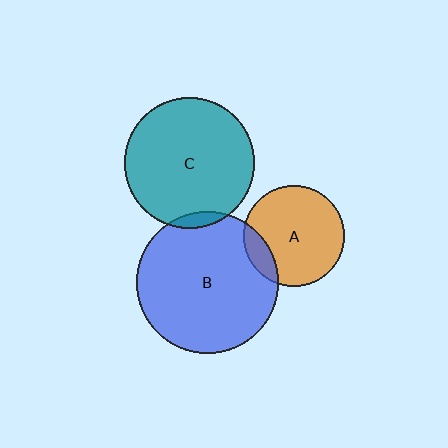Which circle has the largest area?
Circle B (blue).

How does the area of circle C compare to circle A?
Approximately 1.7 times.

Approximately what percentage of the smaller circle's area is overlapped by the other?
Approximately 15%.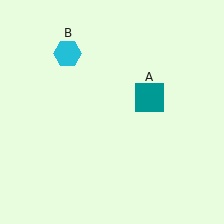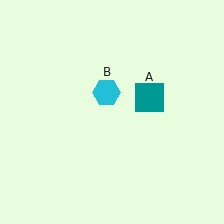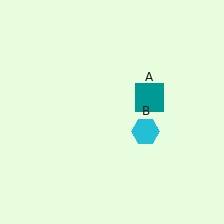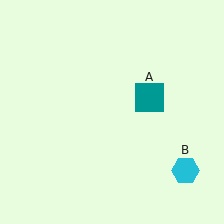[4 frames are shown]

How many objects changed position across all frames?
1 object changed position: cyan hexagon (object B).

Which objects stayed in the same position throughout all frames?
Teal square (object A) remained stationary.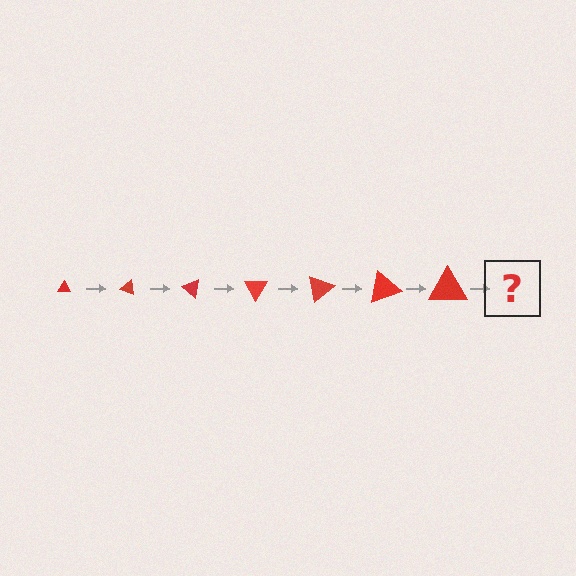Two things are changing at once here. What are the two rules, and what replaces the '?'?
The two rules are that the triangle grows larger each step and it rotates 20 degrees each step. The '?' should be a triangle, larger than the previous one and rotated 140 degrees from the start.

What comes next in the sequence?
The next element should be a triangle, larger than the previous one and rotated 140 degrees from the start.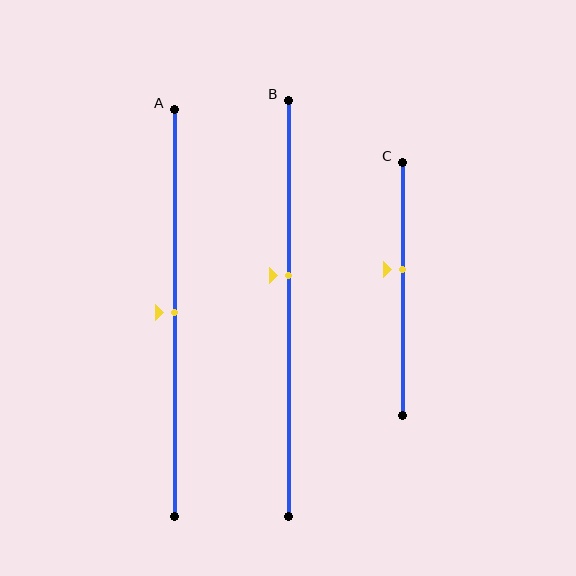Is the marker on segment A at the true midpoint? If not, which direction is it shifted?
Yes, the marker on segment A is at the true midpoint.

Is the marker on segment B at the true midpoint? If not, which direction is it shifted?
No, the marker on segment B is shifted upward by about 8% of the segment length.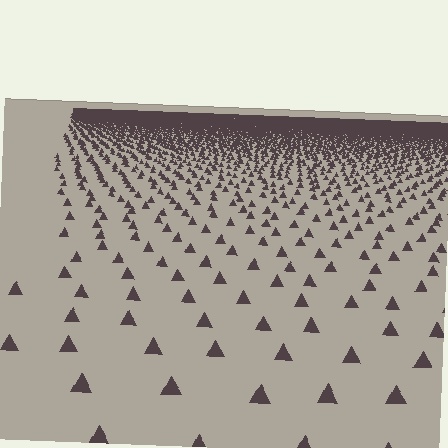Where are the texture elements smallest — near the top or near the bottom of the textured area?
Near the top.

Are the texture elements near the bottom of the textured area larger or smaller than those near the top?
Larger. Near the bottom, elements are closer to the viewer and appear at a bigger on-screen size.